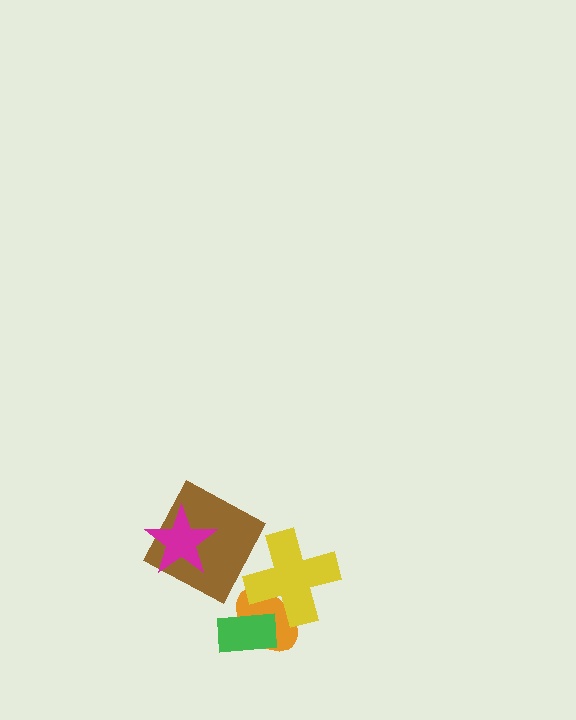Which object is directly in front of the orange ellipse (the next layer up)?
The yellow cross is directly in front of the orange ellipse.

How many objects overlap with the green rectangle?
1 object overlaps with the green rectangle.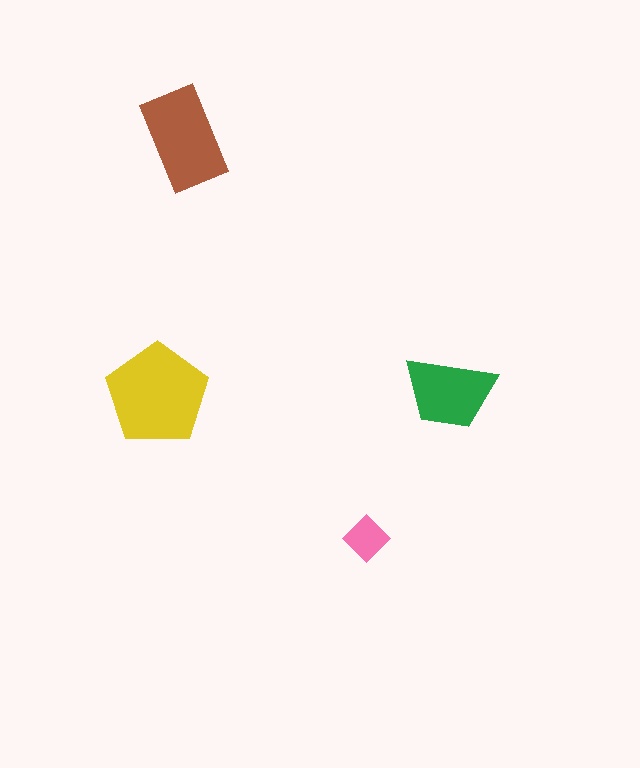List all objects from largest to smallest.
The yellow pentagon, the brown rectangle, the green trapezoid, the pink diamond.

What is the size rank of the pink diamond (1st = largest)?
4th.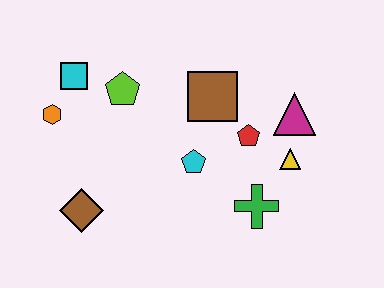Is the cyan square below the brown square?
No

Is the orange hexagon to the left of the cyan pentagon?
Yes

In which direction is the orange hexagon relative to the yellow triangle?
The orange hexagon is to the left of the yellow triangle.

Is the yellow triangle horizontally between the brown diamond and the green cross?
No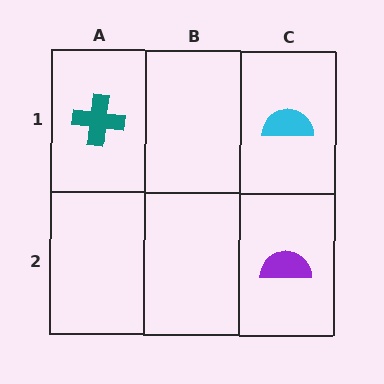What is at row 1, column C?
A cyan semicircle.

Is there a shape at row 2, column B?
No, that cell is empty.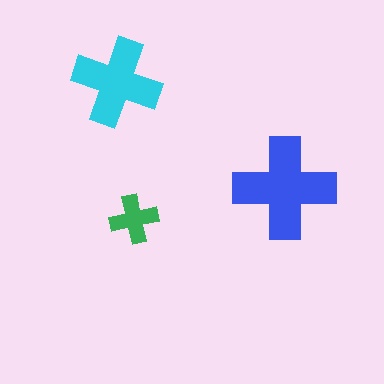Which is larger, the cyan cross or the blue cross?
The blue one.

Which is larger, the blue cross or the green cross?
The blue one.